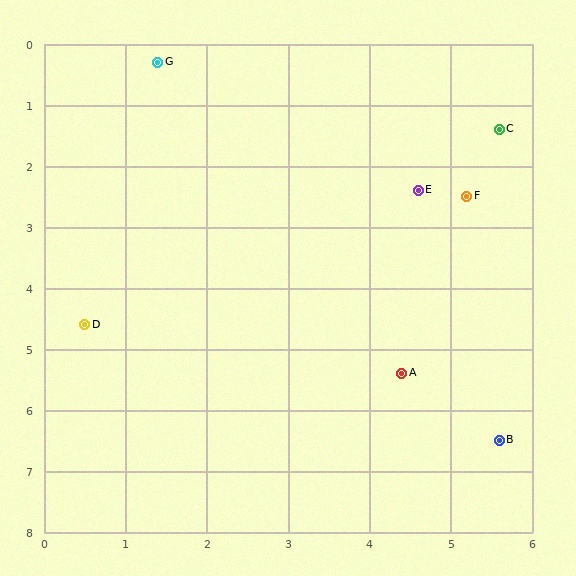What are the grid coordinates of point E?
Point E is at approximately (4.6, 2.4).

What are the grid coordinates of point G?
Point G is at approximately (1.4, 0.3).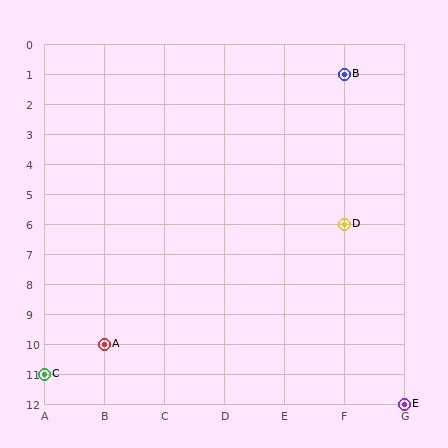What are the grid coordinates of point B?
Point B is at grid coordinates (F, 1).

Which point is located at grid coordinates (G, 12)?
Point E is at (G, 12).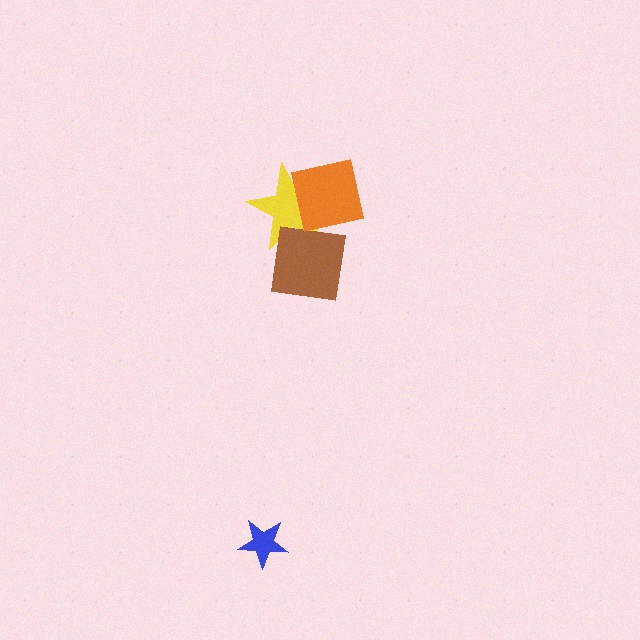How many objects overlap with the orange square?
2 objects overlap with the orange square.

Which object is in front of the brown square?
The orange square is in front of the brown square.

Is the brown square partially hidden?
Yes, it is partially covered by another shape.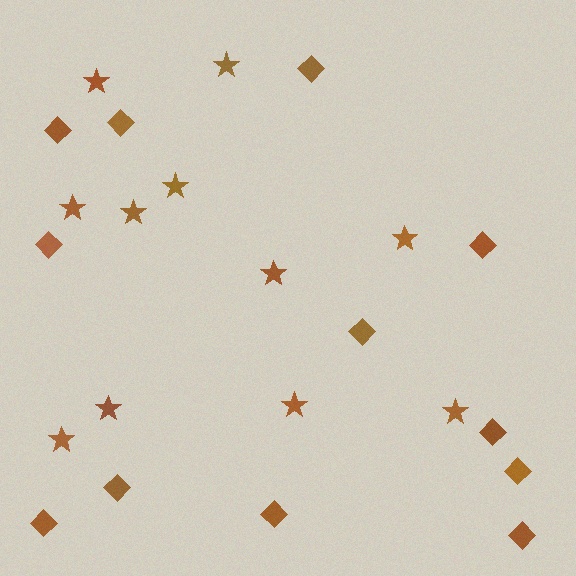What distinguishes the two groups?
There are 2 groups: one group of diamonds (12) and one group of stars (11).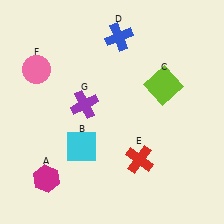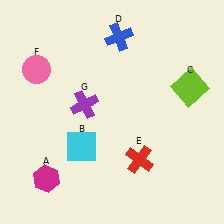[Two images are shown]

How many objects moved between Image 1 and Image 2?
1 object moved between the two images.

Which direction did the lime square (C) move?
The lime square (C) moved right.